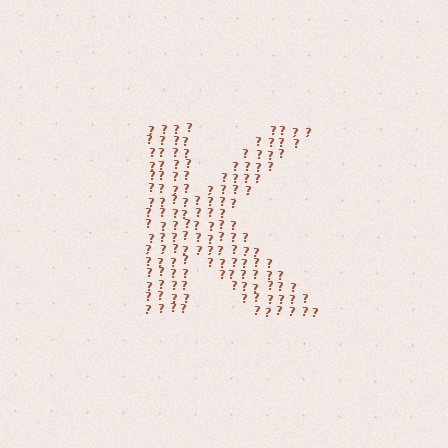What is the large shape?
The large shape is the letter K.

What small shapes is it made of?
It is made of small question marks.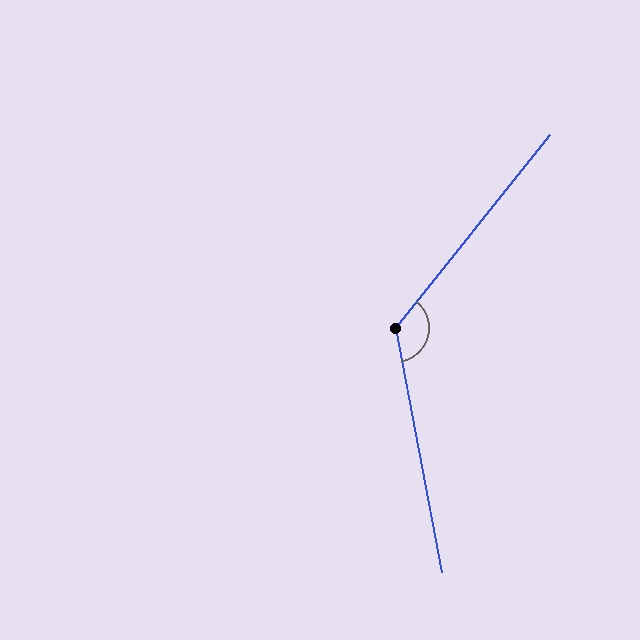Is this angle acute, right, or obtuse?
It is obtuse.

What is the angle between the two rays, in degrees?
Approximately 130 degrees.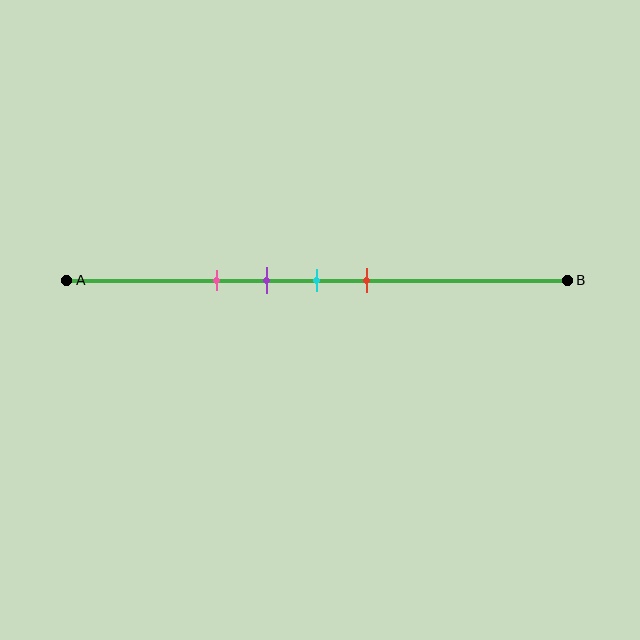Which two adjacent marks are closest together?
The purple and cyan marks are the closest adjacent pair.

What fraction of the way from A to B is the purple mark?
The purple mark is approximately 40% (0.4) of the way from A to B.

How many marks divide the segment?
There are 4 marks dividing the segment.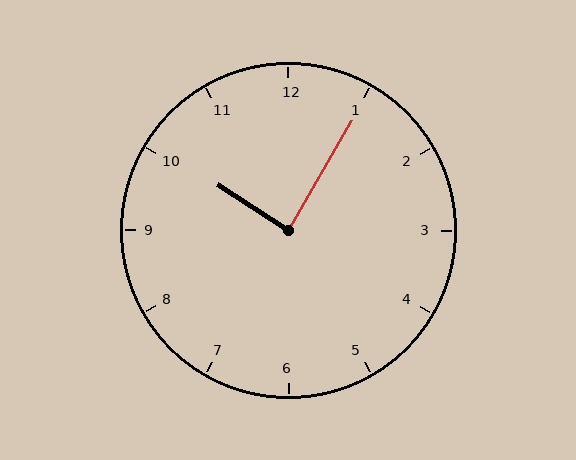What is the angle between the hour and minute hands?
Approximately 88 degrees.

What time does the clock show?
10:05.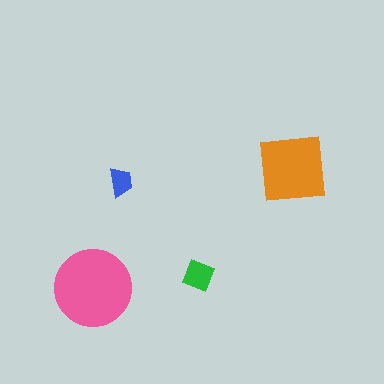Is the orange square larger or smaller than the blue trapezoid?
Larger.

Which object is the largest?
The pink circle.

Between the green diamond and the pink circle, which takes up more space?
The pink circle.